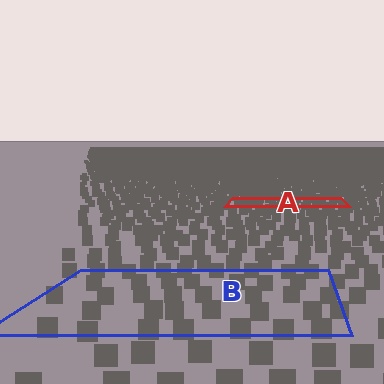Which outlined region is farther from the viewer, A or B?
Region A is farther from the viewer — the texture elements inside it appear smaller and more densely packed.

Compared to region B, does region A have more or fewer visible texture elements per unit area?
Region A has more texture elements per unit area — they are packed more densely because it is farther away.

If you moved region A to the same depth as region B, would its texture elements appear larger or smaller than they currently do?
They would appear larger. At a closer depth, the same texture elements are projected at a bigger on-screen size.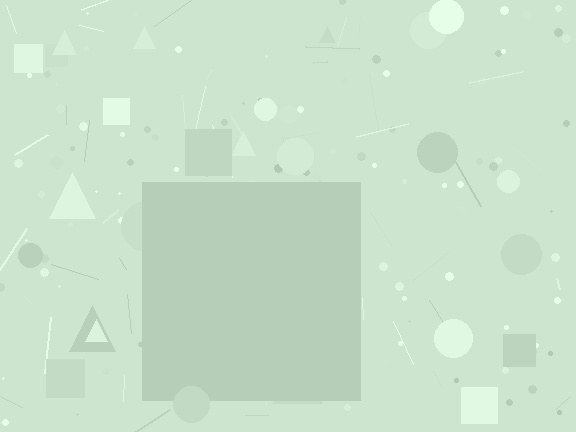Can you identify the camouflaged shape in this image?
The camouflaged shape is a square.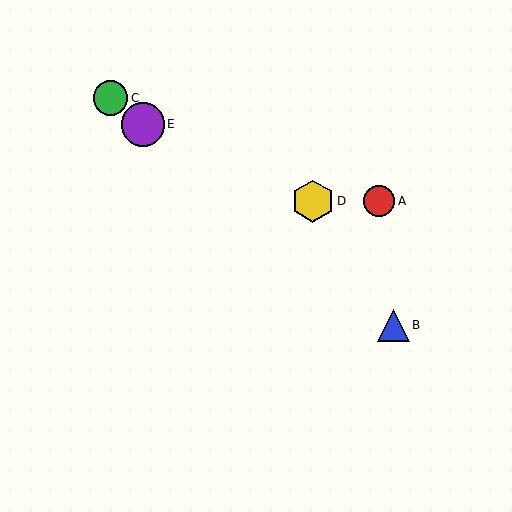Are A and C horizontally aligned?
No, A is at y≈201 and C is at y≈98.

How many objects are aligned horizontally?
2 objects (A, D) are aligned horizontally.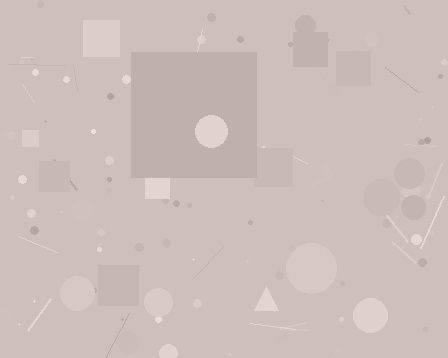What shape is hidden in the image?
A square is hidden in the image.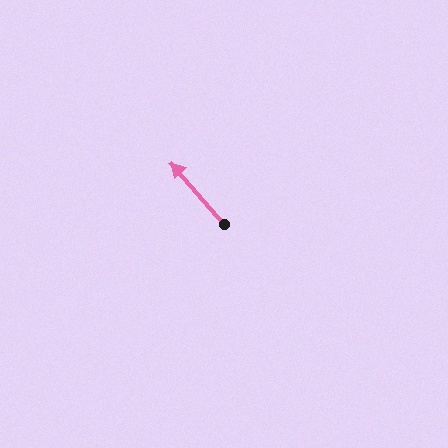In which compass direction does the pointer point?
Northwest.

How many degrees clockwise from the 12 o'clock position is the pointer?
Approximately 319 degrees.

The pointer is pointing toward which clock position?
Roughly 11 o'clock.